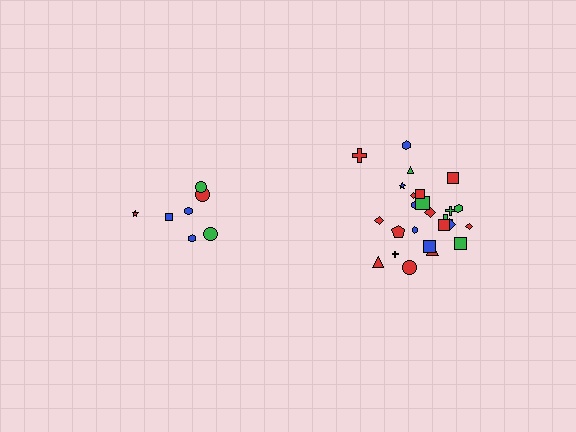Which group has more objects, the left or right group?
The right group.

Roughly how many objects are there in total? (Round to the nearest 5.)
Roughly 30 objects in total.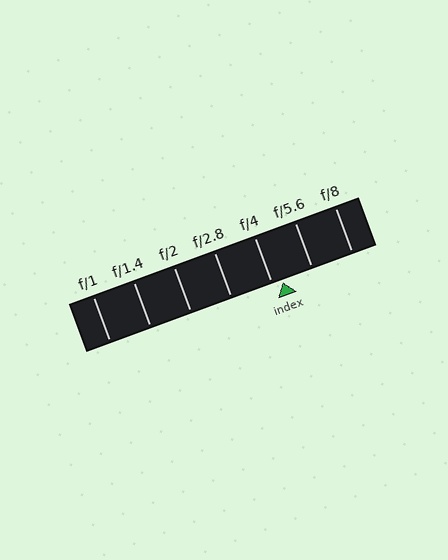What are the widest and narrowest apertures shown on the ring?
The widest aperture shown is f/1 and the narrowest is f/8.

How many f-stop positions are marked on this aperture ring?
There are 7 f-stop positions marked.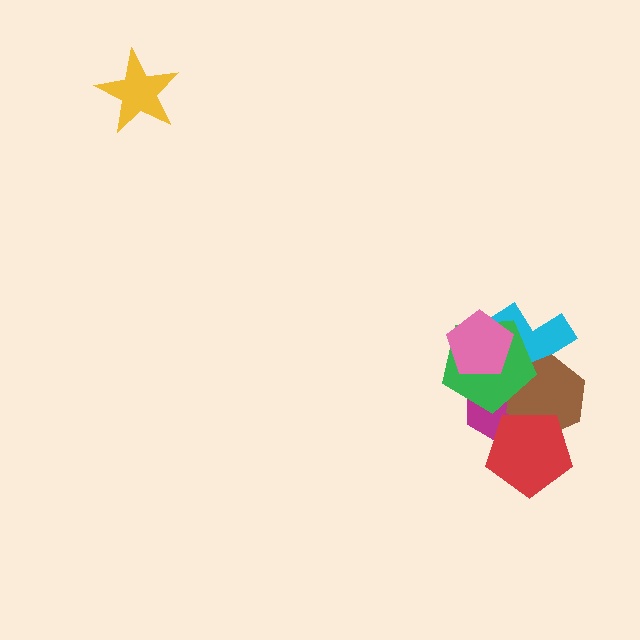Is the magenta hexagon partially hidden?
Yes, it is partially covered by another shape.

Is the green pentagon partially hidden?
Yes, it is partially covered by another shape.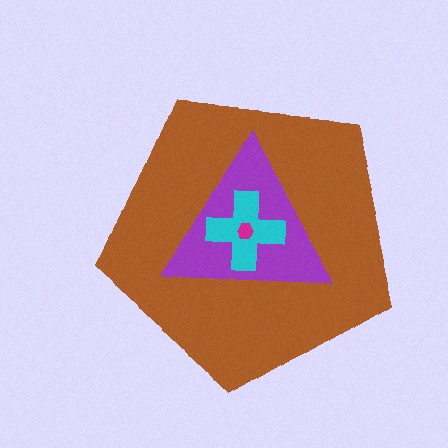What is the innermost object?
The magenta hexagon.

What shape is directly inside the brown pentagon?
The purple triangle.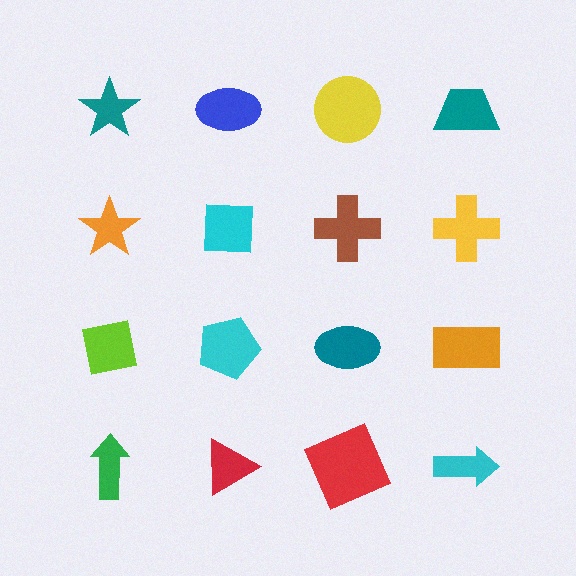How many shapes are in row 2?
4 shapes.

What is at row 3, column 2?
A cyan pentagon.